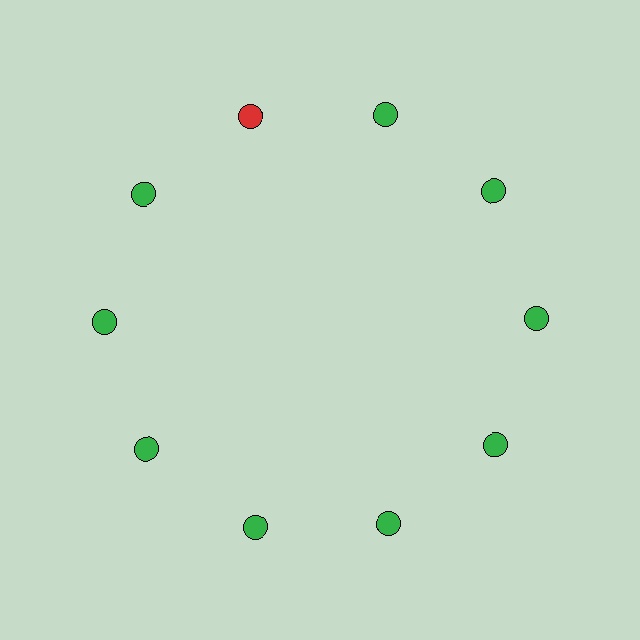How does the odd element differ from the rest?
It has a different color: red instead of green.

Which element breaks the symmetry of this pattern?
The red circle at roughly the 11 o'clock position breaks the symmetry. All other shapes are green circles.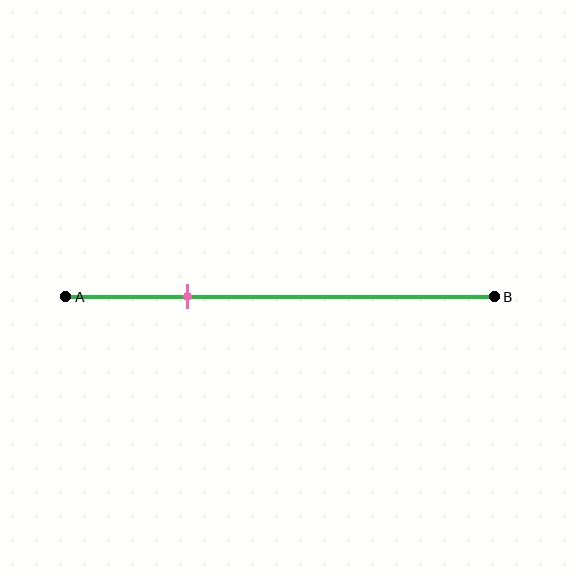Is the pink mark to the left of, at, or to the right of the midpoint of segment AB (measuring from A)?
The pink mark is to the left of the midpoint of segment AB.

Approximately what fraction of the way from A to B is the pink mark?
The pink mark is approximately 30% of the way from A to B.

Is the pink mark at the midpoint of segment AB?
No, the mark is at about 30% from A, not at the 50% midpoint.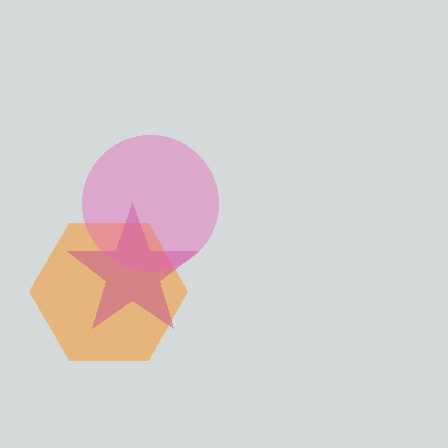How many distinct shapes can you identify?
There are 3 distinct shapes: an orange hexagon, a magenta star, a pink circle.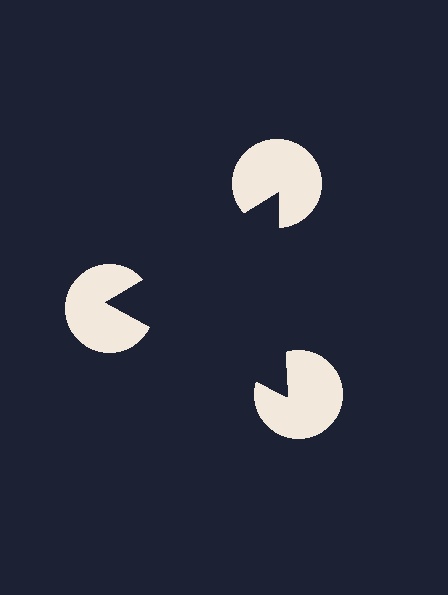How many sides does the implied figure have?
3 sides.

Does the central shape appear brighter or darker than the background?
It typically appears slightly darker than the background, even though no actual brightness change is drawn.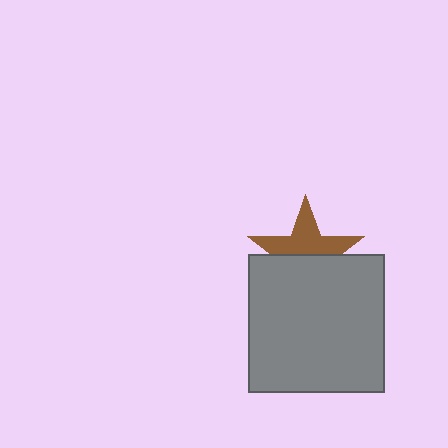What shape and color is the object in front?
The object in front is a gray rectangle.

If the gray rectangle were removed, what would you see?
You would see the complete brown star.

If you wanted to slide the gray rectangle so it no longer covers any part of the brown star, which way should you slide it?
Slide it down — that is the most direct way to separate the two shapes.